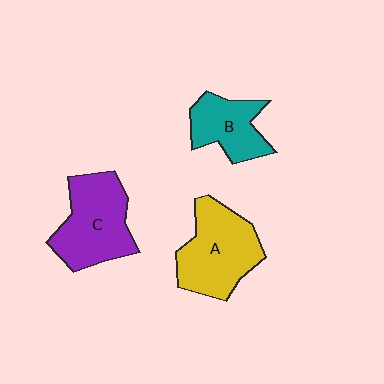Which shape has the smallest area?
Shape B (teal).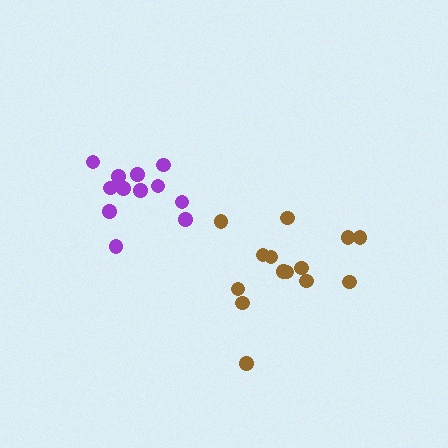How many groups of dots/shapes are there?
There are 2 groups.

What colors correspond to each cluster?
The clusters are colored: brown, purple.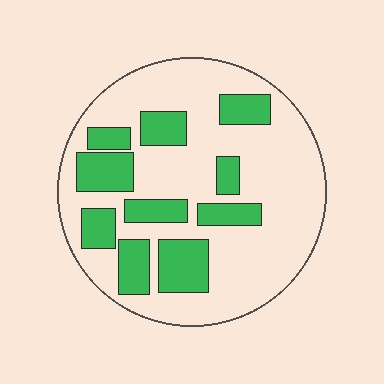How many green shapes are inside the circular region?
10.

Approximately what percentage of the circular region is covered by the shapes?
Approximately 30%.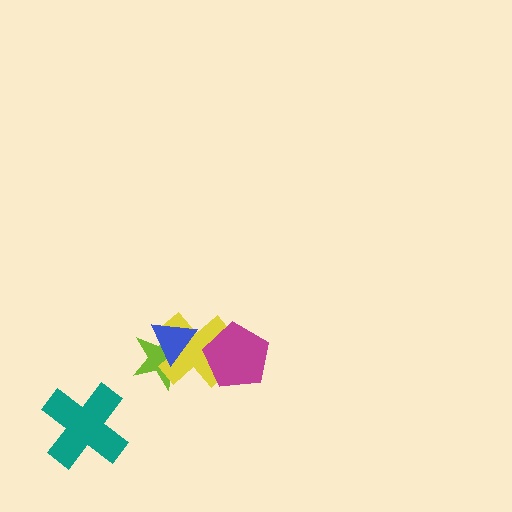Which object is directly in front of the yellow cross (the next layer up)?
The blue triangle is directly in front of the yellow cross.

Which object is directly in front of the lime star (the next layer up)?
The yellow cross is directly in front of the lime star.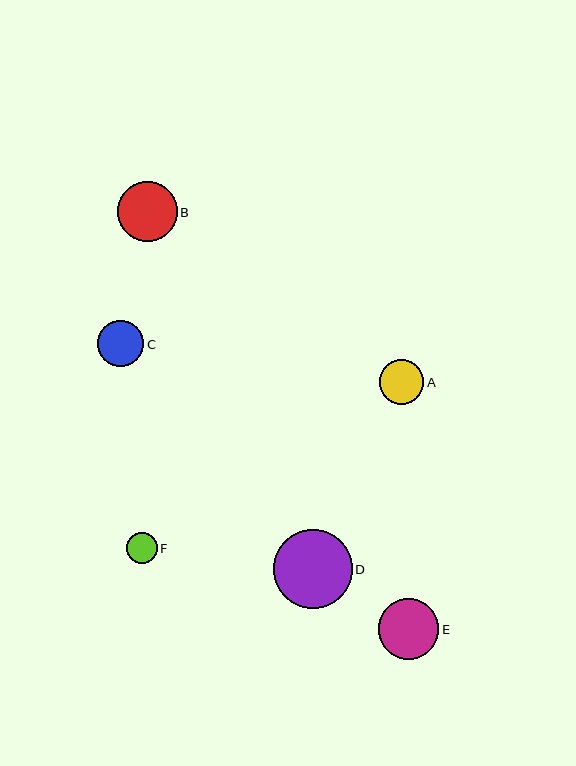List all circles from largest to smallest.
From largest to smallest: D, E, B, C, A, F.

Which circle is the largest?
Circle D is the largest with a size of approximately 79 pixels.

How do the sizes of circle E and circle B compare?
Circle E and circle B are approximately the same size.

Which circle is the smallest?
Circle F is the smallest with a size of approximately 31 pixels.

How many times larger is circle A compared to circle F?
Circle A is approximately 1.4 times the size of circle F.